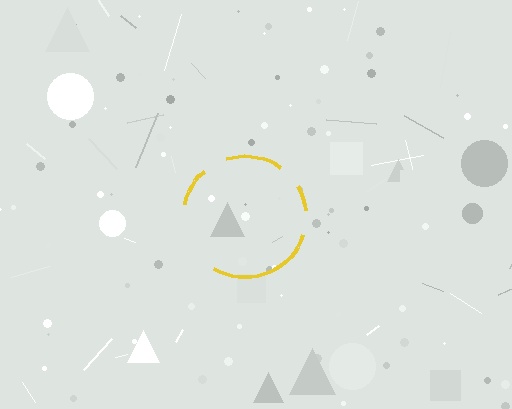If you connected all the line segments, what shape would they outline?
They would outline a circle.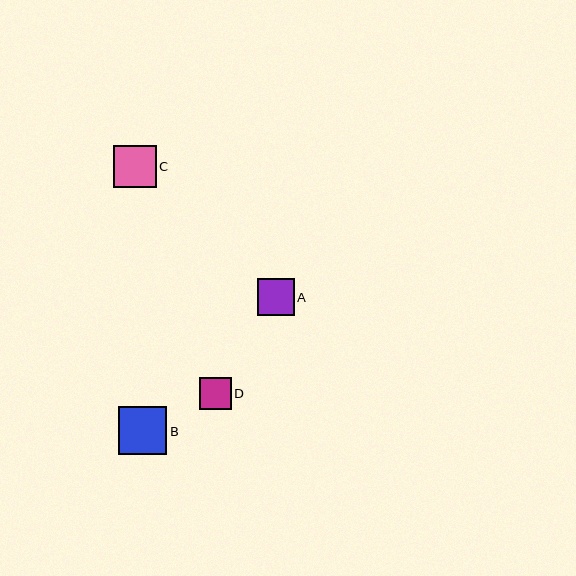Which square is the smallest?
Square D is the smallest with a size of approximately 32 pixels.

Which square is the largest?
Square B is the largest with a size of approximately 48 pixels.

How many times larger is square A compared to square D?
Square A is approximately 1.1 times the size of square D.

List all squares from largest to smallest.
From largest to smallest: B, C, A, D.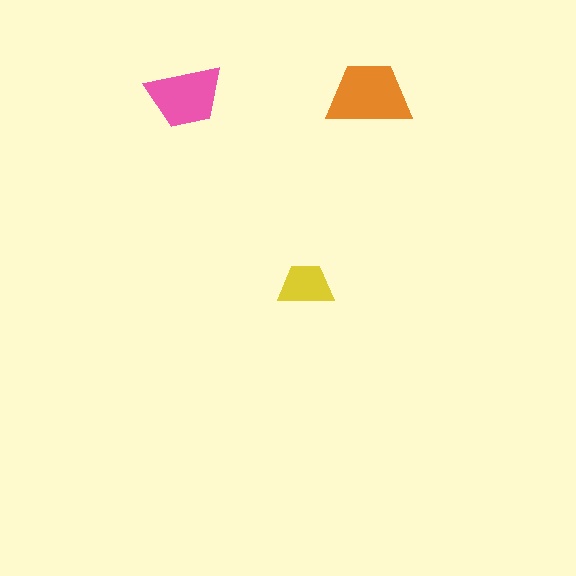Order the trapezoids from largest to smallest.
the orange one, the pink one, the yellow one.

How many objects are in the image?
There are 3 objects in the image.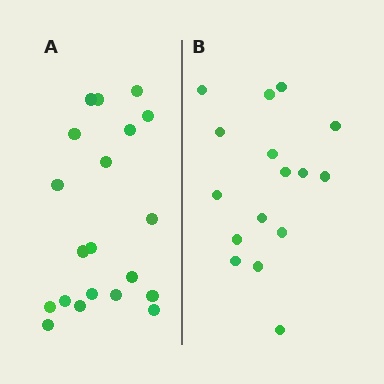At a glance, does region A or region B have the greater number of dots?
Region A (the left region) has more dots.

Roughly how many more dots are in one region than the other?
Region A has about 4 more dots than region B.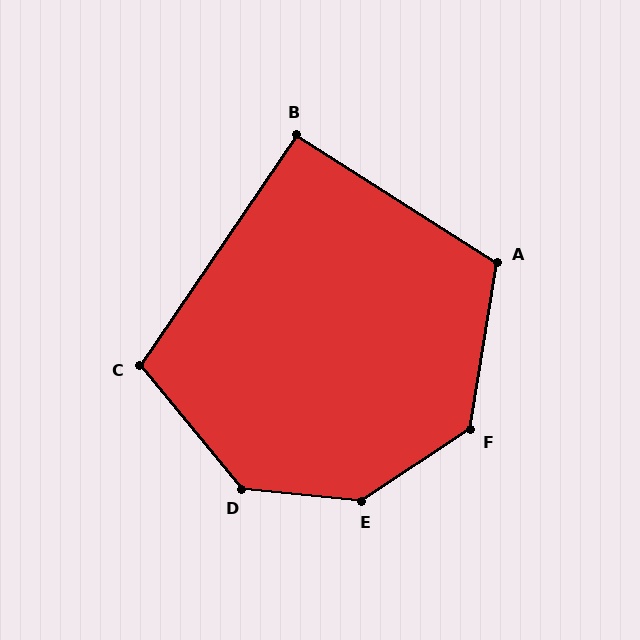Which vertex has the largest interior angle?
E, at approximately 141 degrees.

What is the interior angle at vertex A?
Approximately 113 degrees (obtuse).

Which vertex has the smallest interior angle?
B, at approximately 92 degrees.